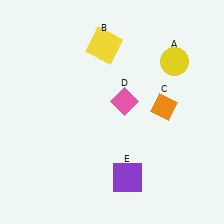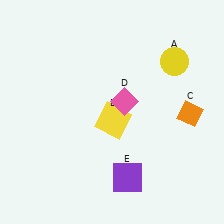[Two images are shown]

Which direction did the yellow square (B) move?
The yellow square (B) moved down.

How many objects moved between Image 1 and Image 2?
2 objects moved between the two images.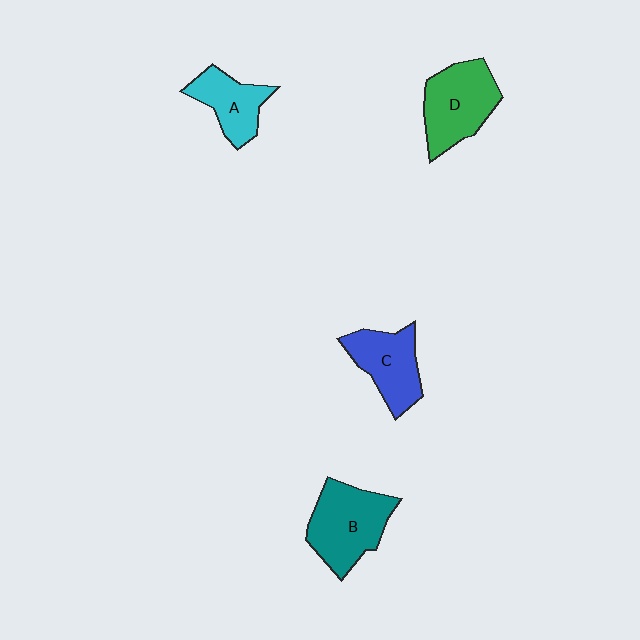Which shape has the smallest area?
Shape A (cyan).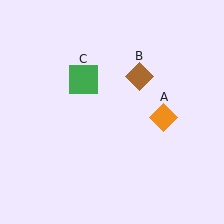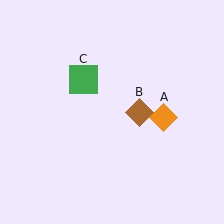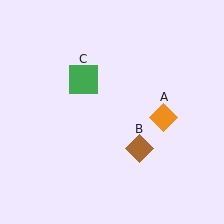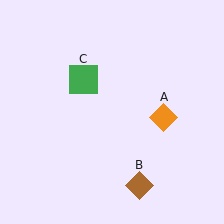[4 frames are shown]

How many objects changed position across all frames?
1 object changed position: brown diamond (object B).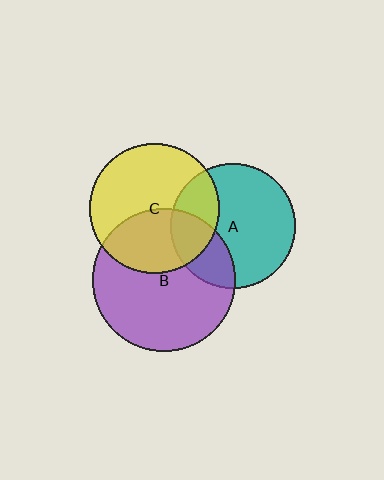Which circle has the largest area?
Circle B (purple).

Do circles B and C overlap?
Yes.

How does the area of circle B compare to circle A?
Approximately 1.3 times.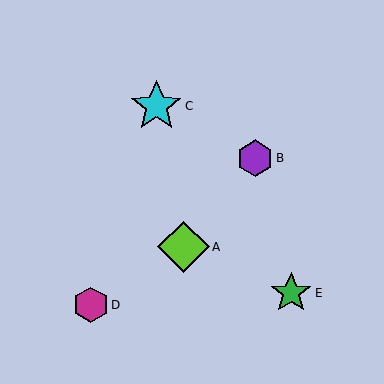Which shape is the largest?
The cyan star (labeled C) is the largest.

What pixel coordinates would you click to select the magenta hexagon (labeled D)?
Click at (91, 305) to select the magenta hexagon D.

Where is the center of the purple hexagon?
The center of the purple hexagon is at (255, 158).